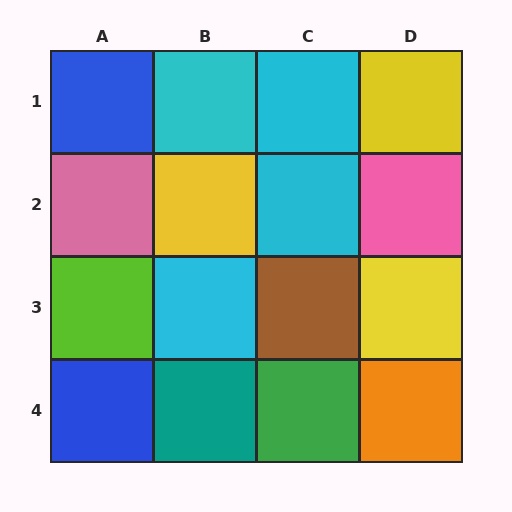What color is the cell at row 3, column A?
Lime.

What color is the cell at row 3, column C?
Brown.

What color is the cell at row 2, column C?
Cyan.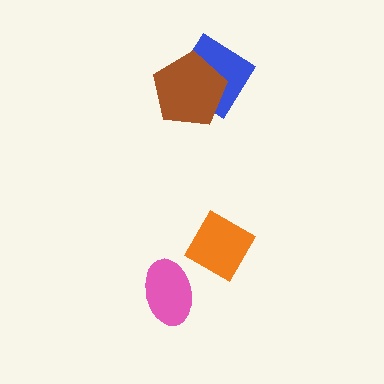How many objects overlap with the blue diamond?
1 object overlaps with the blue diamond.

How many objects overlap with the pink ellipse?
0 objects overlap with the pink ellipse.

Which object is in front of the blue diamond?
The brown pentagon is in front of the blue diamond.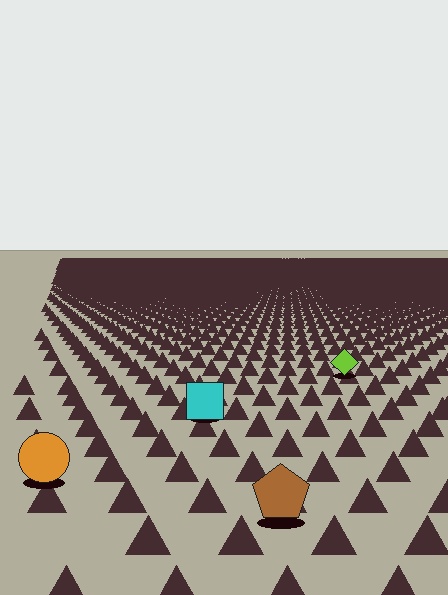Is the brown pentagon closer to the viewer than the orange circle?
Yes. The brown pentagon is closer — you can tell from the texture gradient: the ground texture is coarser near it.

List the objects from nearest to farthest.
From nearest to farthest: the brown pentagon, the orange circle, the cyan square, the lime diamond.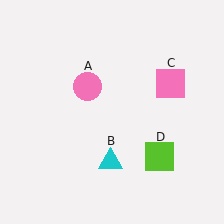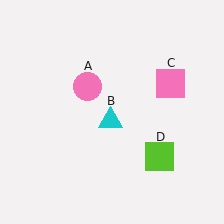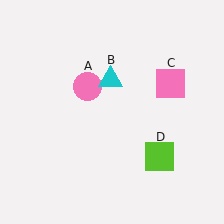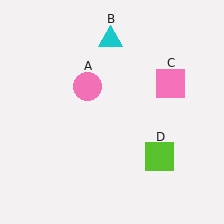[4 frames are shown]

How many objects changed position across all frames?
1 object changed position: cyan triangle (object B).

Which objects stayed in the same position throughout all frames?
Pink circle (object A) and pink square (object C) and lime square (object D) remained stationary.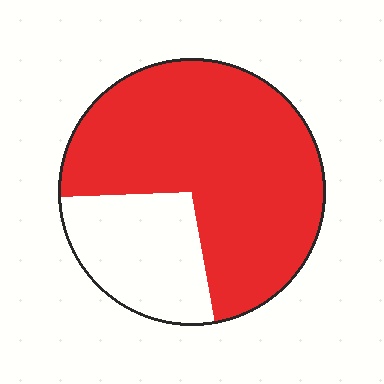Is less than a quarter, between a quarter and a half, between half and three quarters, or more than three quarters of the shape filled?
Between half and three quarters.